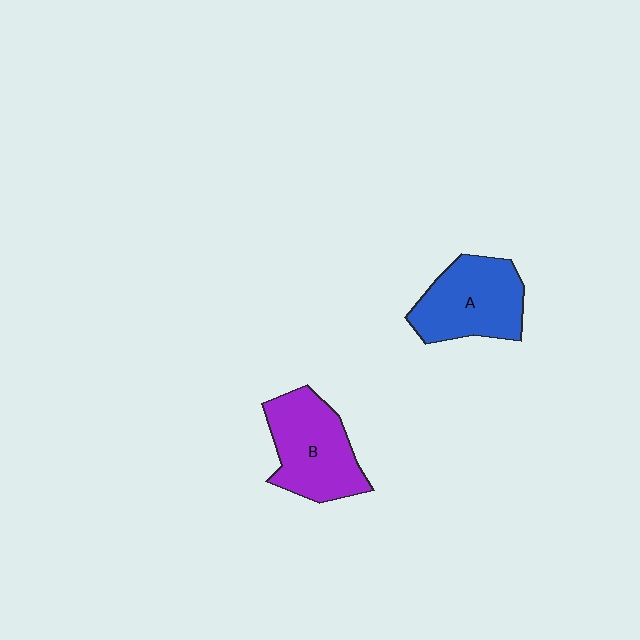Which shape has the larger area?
Shape B (purple).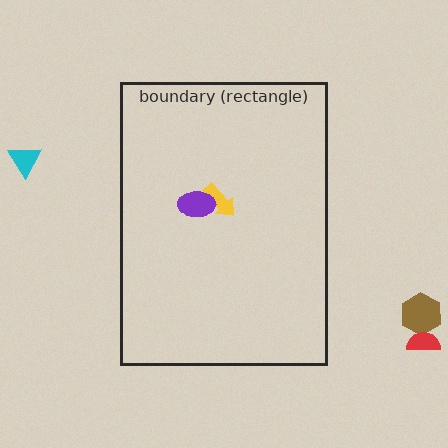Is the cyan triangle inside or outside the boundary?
Outside.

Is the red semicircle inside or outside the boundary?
Outside.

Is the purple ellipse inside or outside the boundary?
Inside.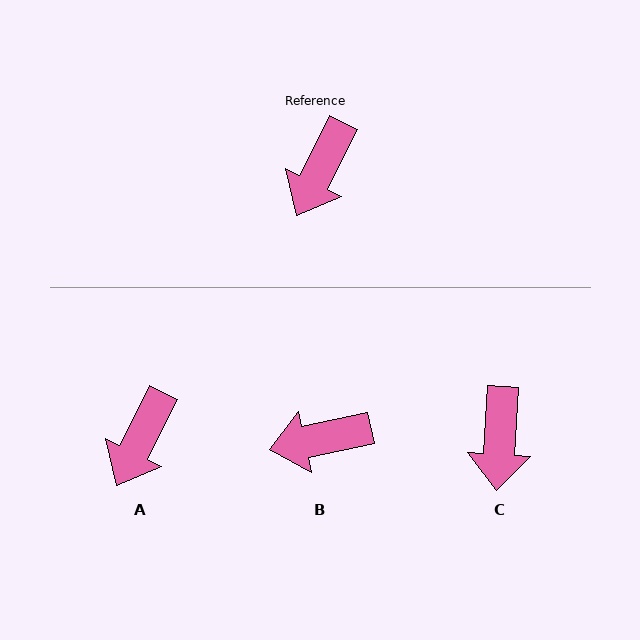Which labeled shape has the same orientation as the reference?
A.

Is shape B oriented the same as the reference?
No, it is off by about 51 degrees.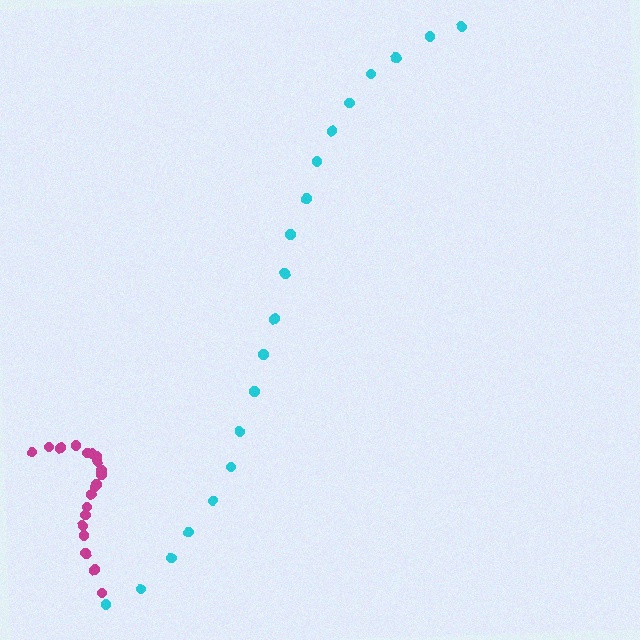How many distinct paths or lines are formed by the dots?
There are 2 distinct paths.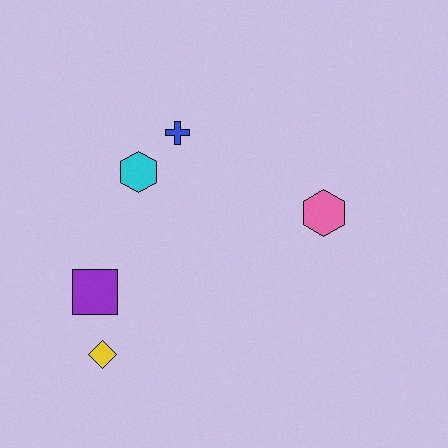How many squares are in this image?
There is 1 square.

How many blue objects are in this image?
There is 1 blue object.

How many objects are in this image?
There are 5 objects.